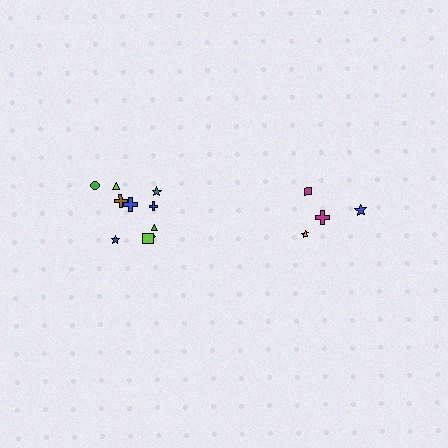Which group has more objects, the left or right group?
The left group.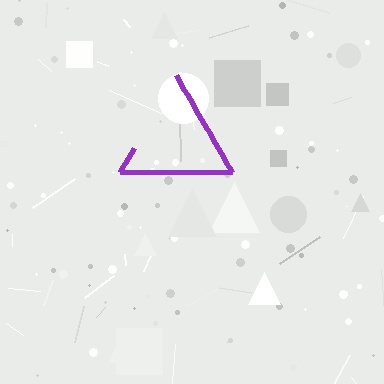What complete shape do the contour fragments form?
The contour fragments form a triangle.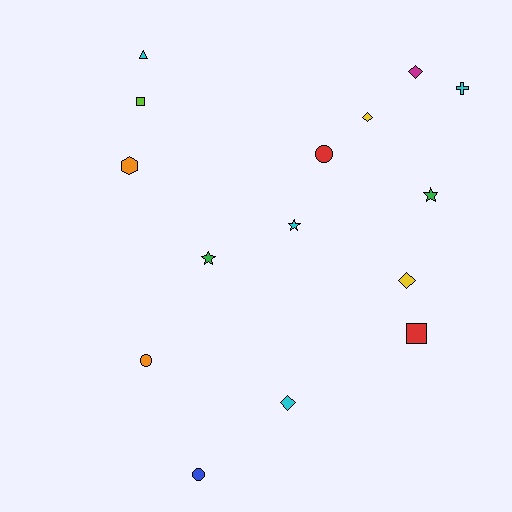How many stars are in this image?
There are 3 stars.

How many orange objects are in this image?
There are 2 orange objects.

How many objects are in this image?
There are 15 objects.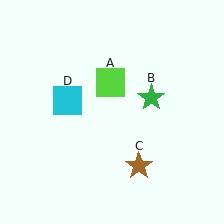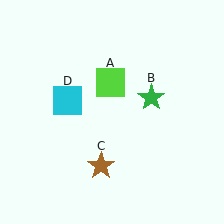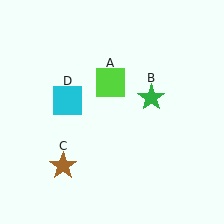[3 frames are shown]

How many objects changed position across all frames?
1 object changed position: brown star (object C).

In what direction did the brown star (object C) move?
The brown star (object C) moved left.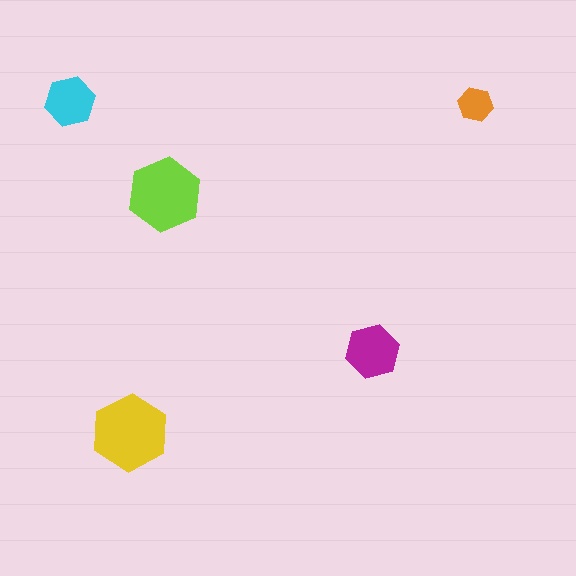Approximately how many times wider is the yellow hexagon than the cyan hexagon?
About 1.5 times wider.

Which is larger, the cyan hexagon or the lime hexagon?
The lime one.